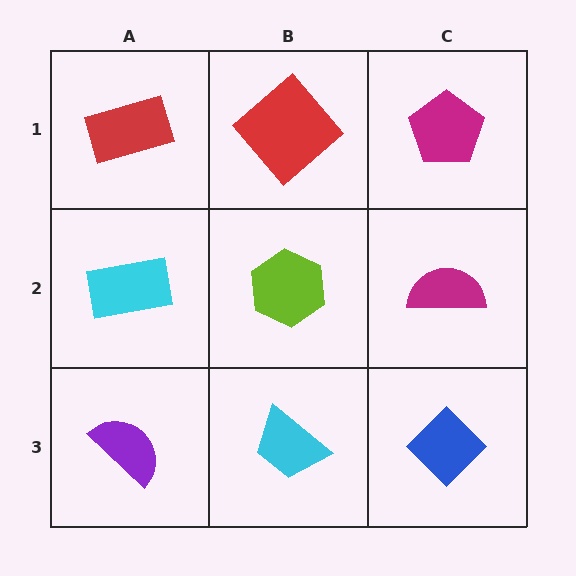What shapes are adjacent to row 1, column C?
A magenta semicircle (row 2, column C), a red diamond (row 1, column B).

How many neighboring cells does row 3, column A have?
2.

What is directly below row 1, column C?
A magenta semicircle.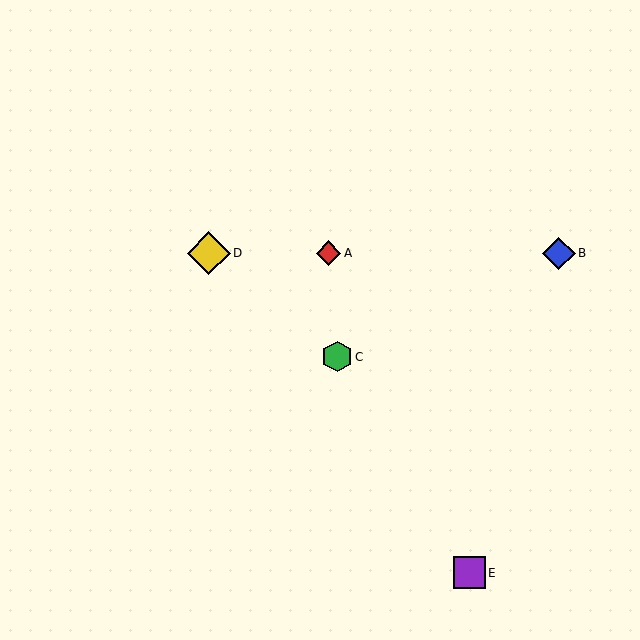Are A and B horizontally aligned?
Yes, both are at y≈253.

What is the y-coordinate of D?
Object D is at y≈253.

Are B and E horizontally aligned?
No, B is at y≈253 and E is at y≈573.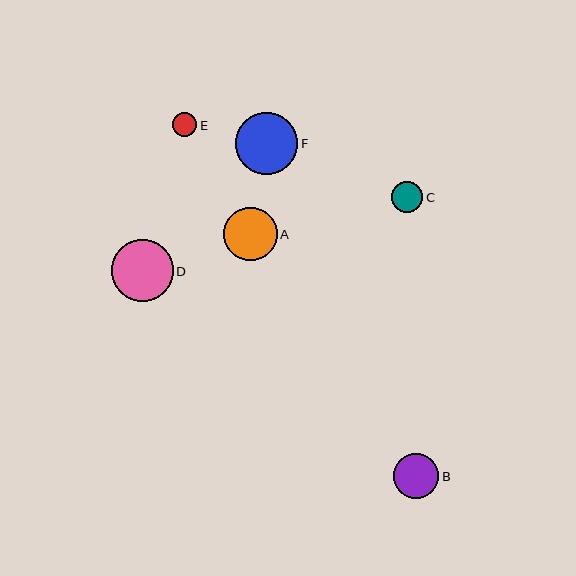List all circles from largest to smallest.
From largest to smallest: D, F, A, B, C, E.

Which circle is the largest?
Circle D is the largest with a size of approximately 62 pixels.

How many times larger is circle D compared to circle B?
Circle D is approximately 1.4 times the size of circle B.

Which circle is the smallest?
Circle E is the smallest with a size of approximately 24 pixels.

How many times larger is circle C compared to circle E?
Circle C is approximately 1.3 times the size of circle E.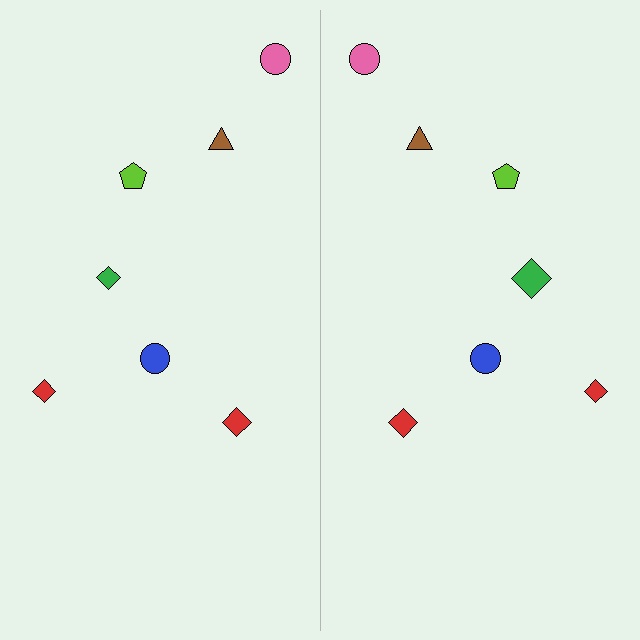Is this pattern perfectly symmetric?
No, the pattern is not perfectly symmetric. The green diamond on the right side has a different size than its mirror counterpart.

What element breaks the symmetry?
The green diamond on the right side has a different size than its mirror counterpart.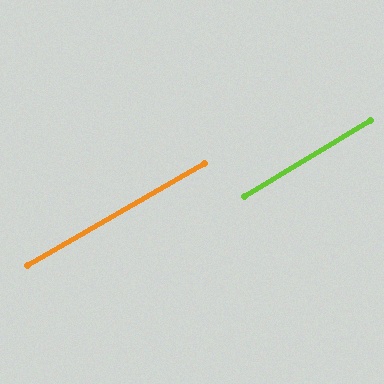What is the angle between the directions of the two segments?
Approximately 1 degree.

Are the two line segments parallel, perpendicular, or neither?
Parallel — their directions differ by only 1.5°.